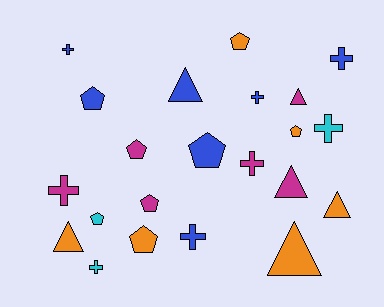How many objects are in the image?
There are 22 objects.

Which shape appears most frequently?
Cross, with 8 objects.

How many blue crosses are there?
There are 4 blue crosses.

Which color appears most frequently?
Blue, with 7 objects.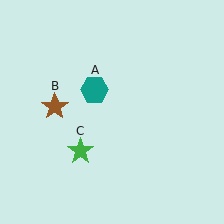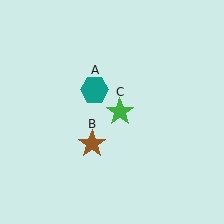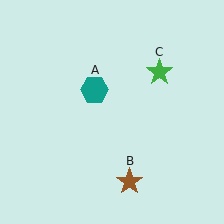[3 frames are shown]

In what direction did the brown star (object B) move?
The brown star (object B) moved down and to the right.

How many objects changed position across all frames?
2 objects changed position: brown star (object B), green star (object C).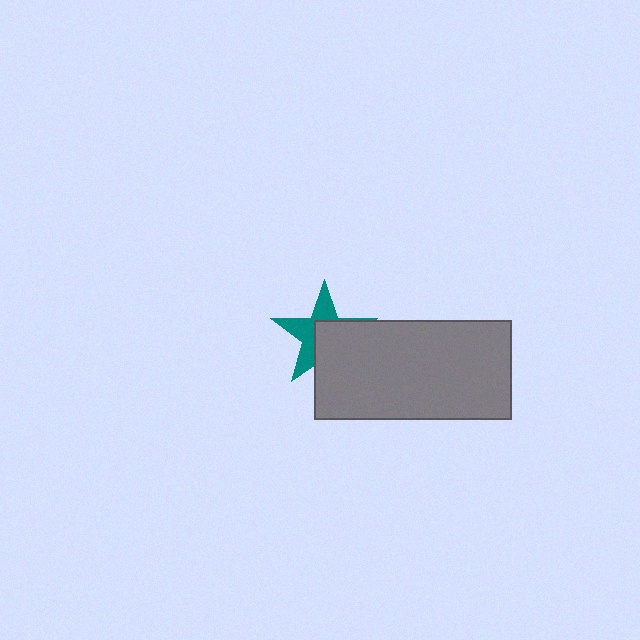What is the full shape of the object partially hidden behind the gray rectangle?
The partially hidden object is a teal star.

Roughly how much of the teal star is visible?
About half of it is visible (roughly 48%).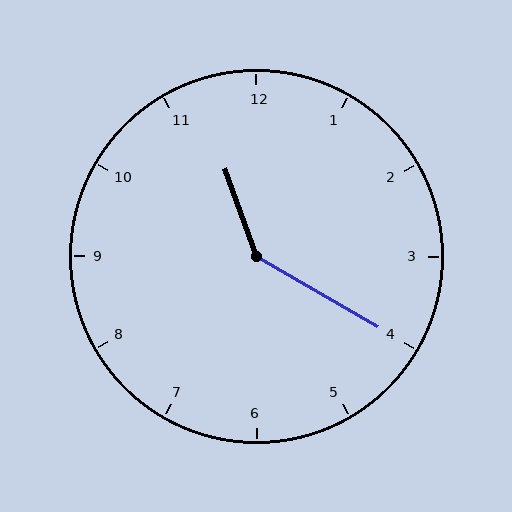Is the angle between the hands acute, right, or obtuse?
It is obtuse.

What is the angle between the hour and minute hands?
Approximately 140 degrees.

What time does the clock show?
11:20.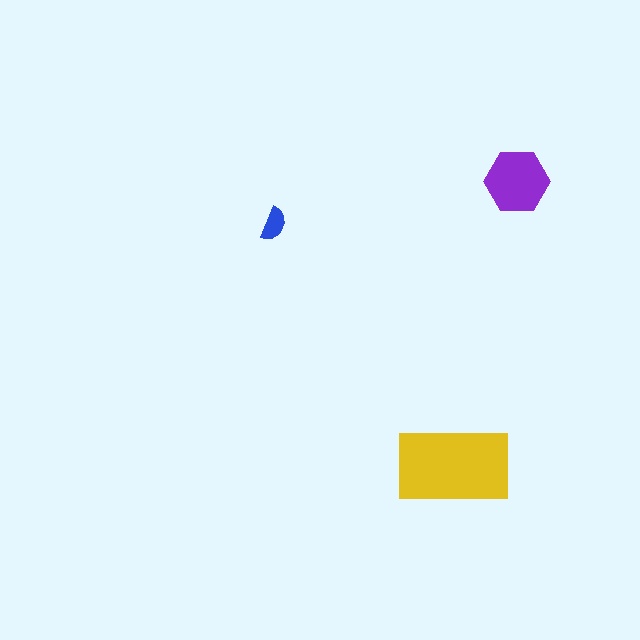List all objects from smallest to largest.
The blue semicircle, the purple hexagon, the yellow rectangle.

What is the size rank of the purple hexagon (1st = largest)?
2nd.